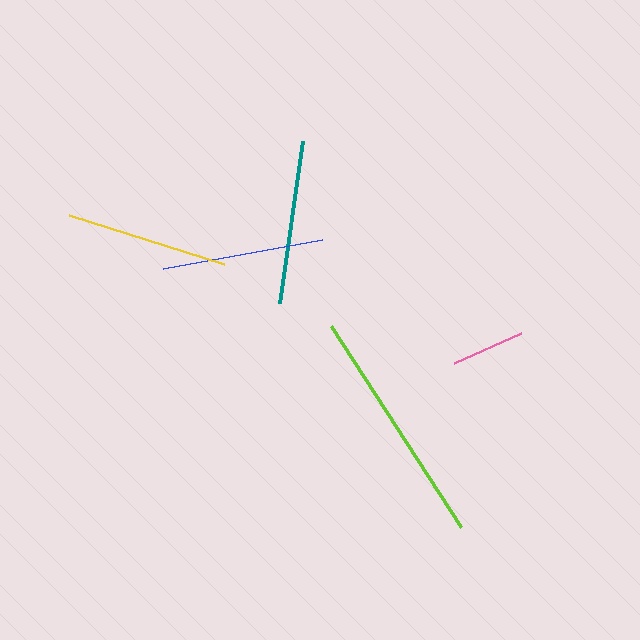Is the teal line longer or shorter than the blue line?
The teal line is longer than the blue line.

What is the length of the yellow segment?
The yellow segment is approximately 162 pixels long.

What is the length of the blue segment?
The blue segment is approximately 162 pixels long.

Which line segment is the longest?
The lime line is the longest at approximately 240 pixels.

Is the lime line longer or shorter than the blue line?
The lime line is longer than the blue line.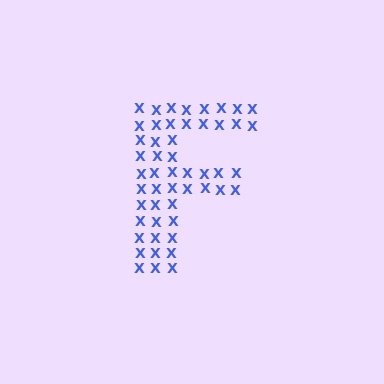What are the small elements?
The small elements are letter X's.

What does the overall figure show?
The overall figure shows the letter F.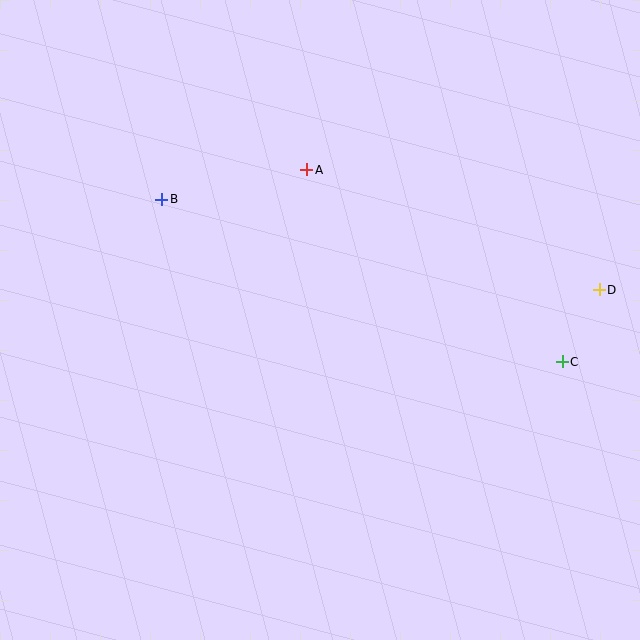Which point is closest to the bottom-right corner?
Point C is closest to the bottom-right corner.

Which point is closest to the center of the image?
Point A at (307, 170) is closest to the center.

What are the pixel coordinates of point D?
Point D is at (599, 290).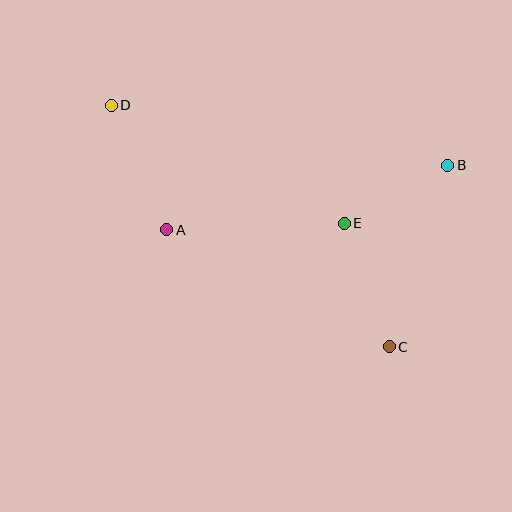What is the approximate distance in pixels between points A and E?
The distance between A and E is approximately 178 pixels.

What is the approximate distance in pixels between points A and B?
The distance between A and B is approximately 289 pixels.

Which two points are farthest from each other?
Points C and D are farthest from each other.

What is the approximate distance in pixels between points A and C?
The distance between A and C is approximately 252 pixels.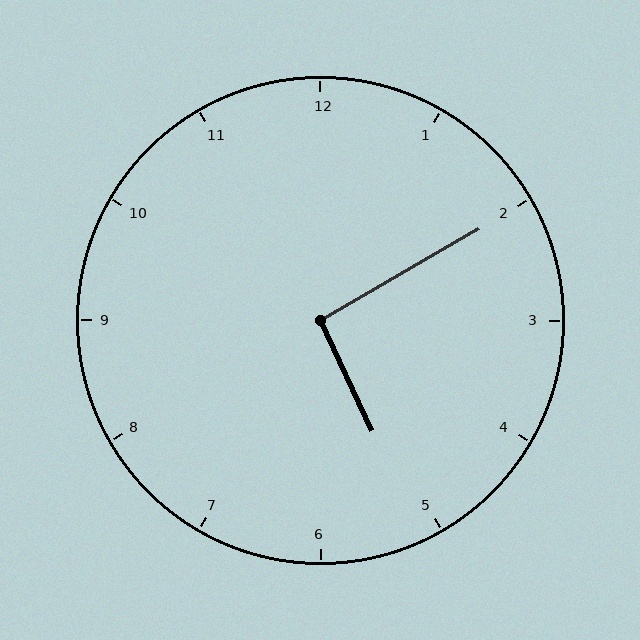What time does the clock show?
5:10.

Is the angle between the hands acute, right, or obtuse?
It is right.